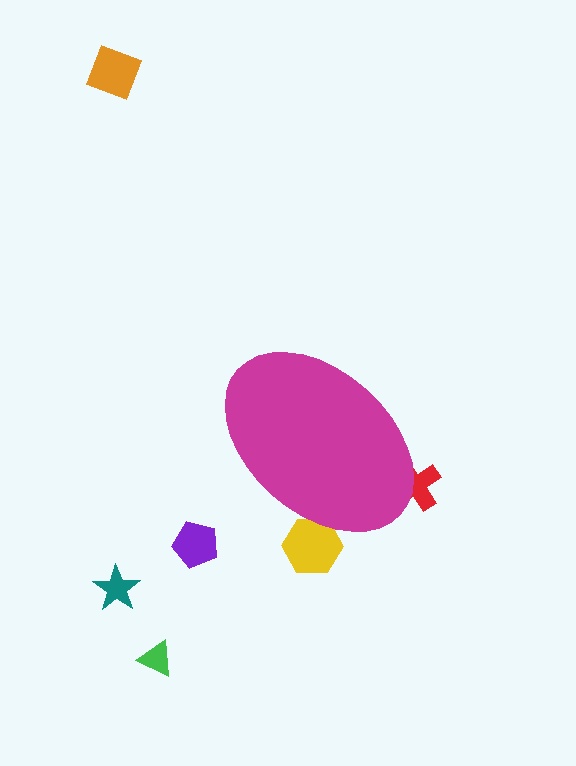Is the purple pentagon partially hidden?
No, the purple pentagon is fully visible.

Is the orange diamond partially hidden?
No, the orange diamond is fully visible.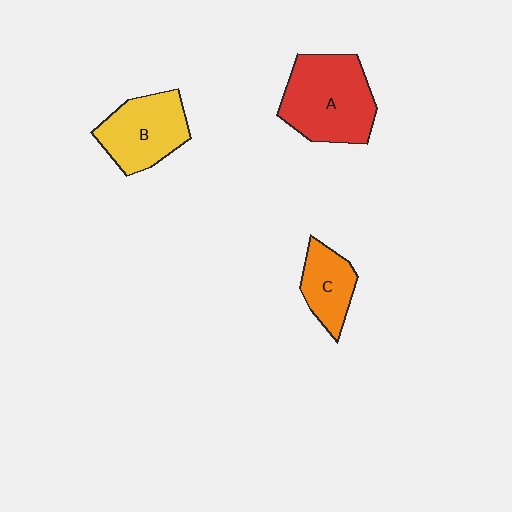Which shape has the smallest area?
Shape C (orange).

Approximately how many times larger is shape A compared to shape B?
Approximately 1.3 times.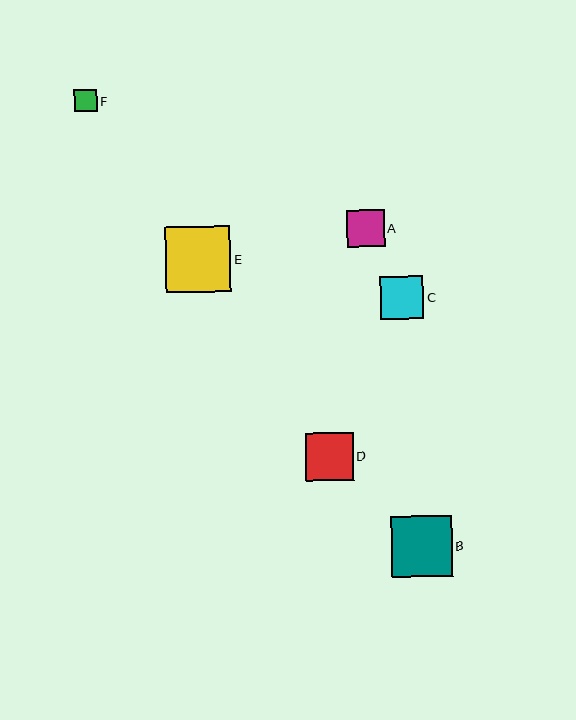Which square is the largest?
Square E is the largest with a size of approximately 65 pixels.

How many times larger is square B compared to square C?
Square B is approximately 1.4 times the size of square C.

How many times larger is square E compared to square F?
Square E is approximately 3.0 times the size of square F.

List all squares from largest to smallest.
From largest to smallest: E, B, D, C, A, F.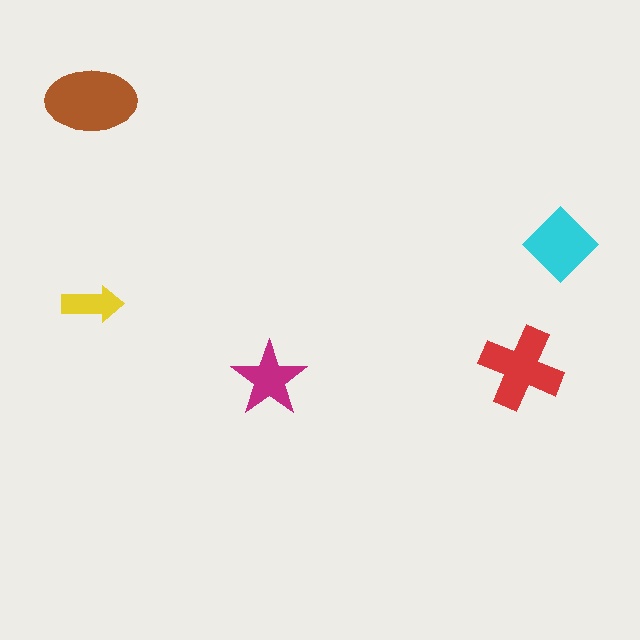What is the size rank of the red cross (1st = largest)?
2nd.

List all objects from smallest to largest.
The yellow arrow, the magenta star, the cyan diamond, the red cross, the brown ellipse.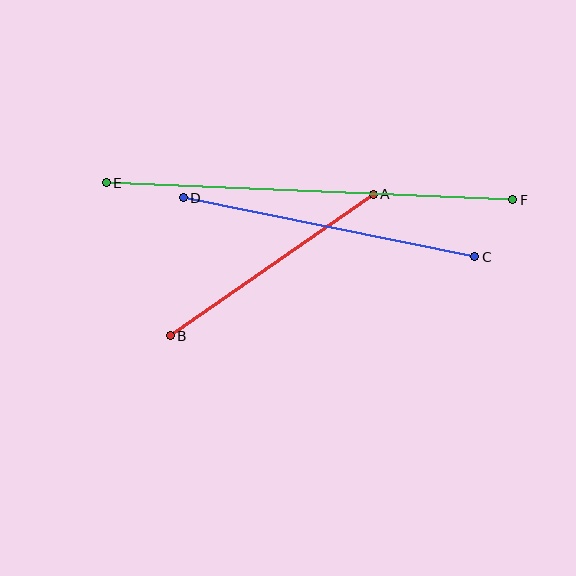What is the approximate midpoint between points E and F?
The midpoint is at approximately (309, 191) pixels.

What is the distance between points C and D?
The distance is approximately 298 pixels.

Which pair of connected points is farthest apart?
Points E and F are farthest apart.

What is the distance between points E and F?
The distance is approximately 407 pixels.